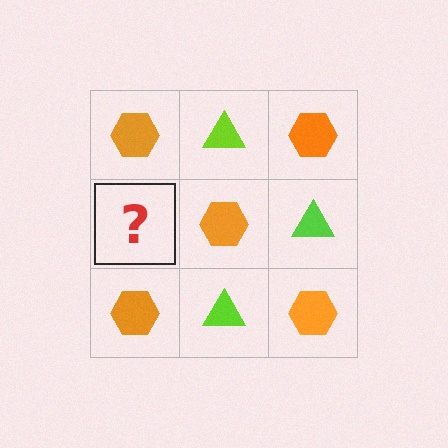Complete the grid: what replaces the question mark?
The question mark should be replaced with a lime triangle.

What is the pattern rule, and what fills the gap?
The rule is that it alternates orange hexagon and lime triangle in a checkerboard pattern. The gap should be filled with a lime triangle.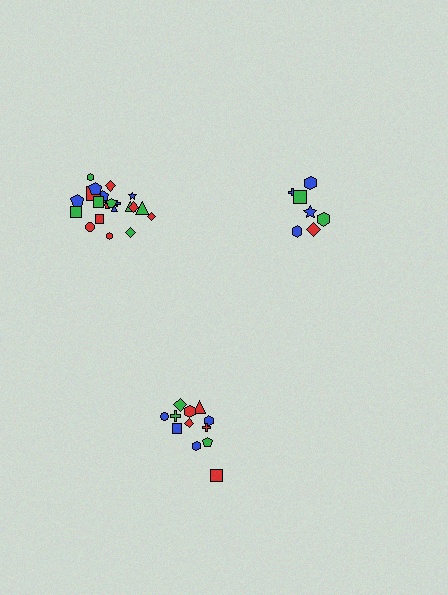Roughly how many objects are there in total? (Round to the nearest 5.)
Roughly 40 objects in total.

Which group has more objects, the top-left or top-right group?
The top-left group.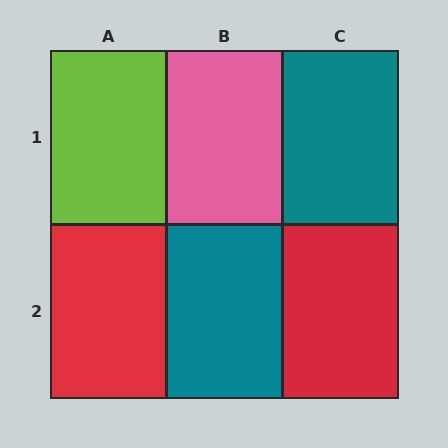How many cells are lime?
1 cell is lime.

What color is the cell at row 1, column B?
Pink.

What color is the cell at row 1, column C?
Teal.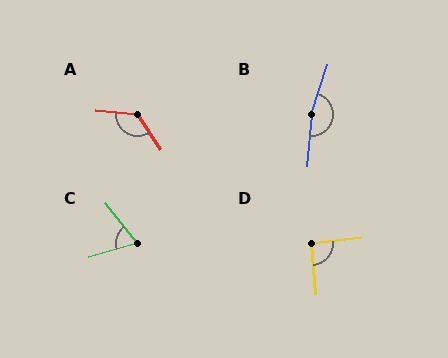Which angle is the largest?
B, at approximately 167 degrees.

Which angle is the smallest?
C, at approximately 68 degrees.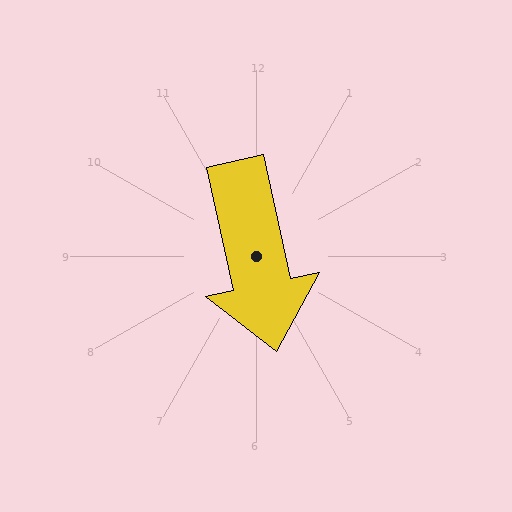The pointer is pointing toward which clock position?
Roughly 6 o'clock.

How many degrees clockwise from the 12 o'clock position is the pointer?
Approximately 168 degrees.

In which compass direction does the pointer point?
South.